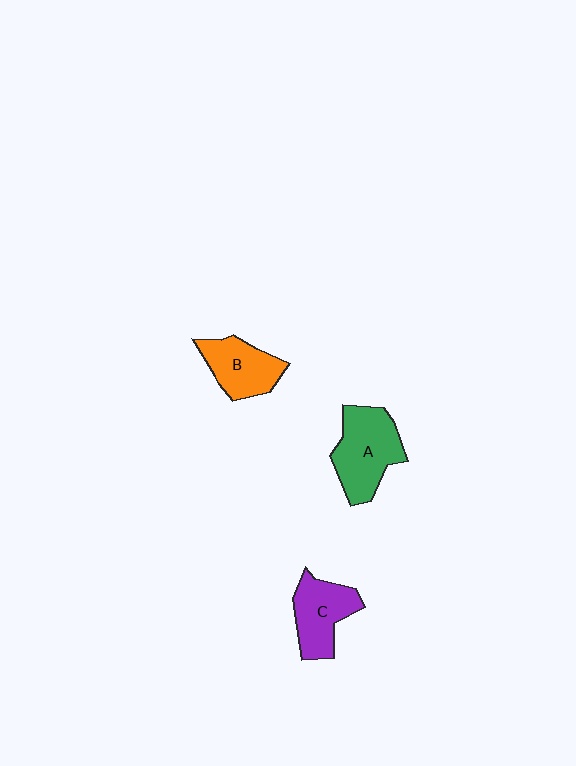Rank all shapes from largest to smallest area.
From largest to smallest: A (green), C (purple), B (orange).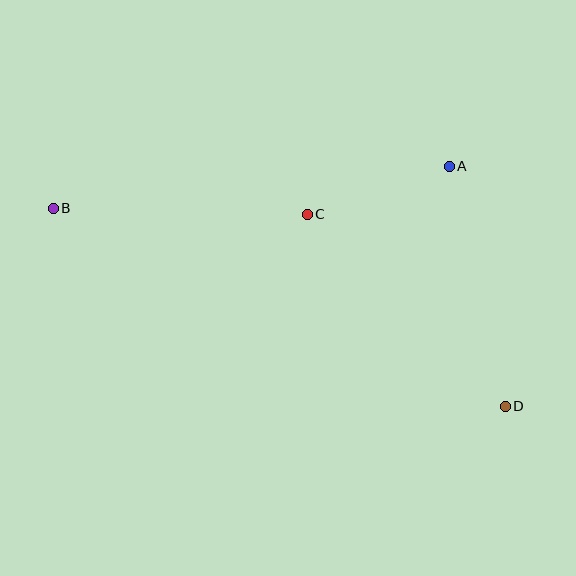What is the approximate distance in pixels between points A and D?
The distance between A and D is approximately 246 pixels.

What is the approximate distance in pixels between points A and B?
The distance between A and B is approximately 398 pixels.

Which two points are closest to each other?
Points A and C are closest to each other.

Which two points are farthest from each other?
Points B and D are farthest from each other.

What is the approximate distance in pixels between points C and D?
The distance between C and D is approximately 276 pixels.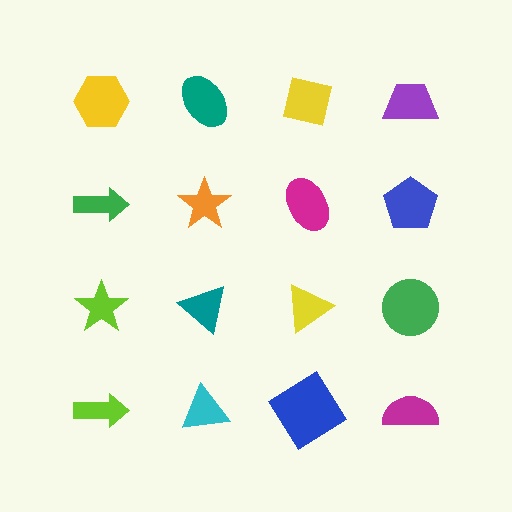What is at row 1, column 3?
A yellow square.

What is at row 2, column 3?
A magenta ellipse.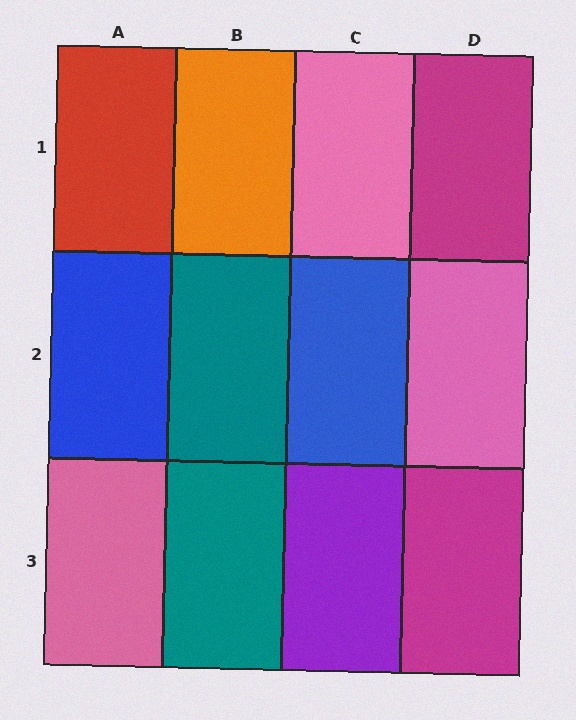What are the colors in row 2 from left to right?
Blue, teal, blue, pink.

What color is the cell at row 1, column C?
Pink.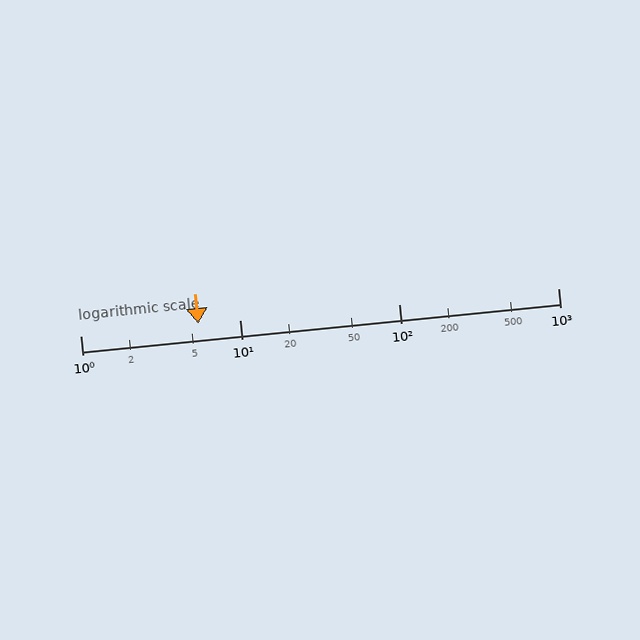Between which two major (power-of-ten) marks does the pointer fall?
The pointer is between 1 and 10.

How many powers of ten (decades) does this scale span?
The scale spans 3 decades, from 1 to 1000.